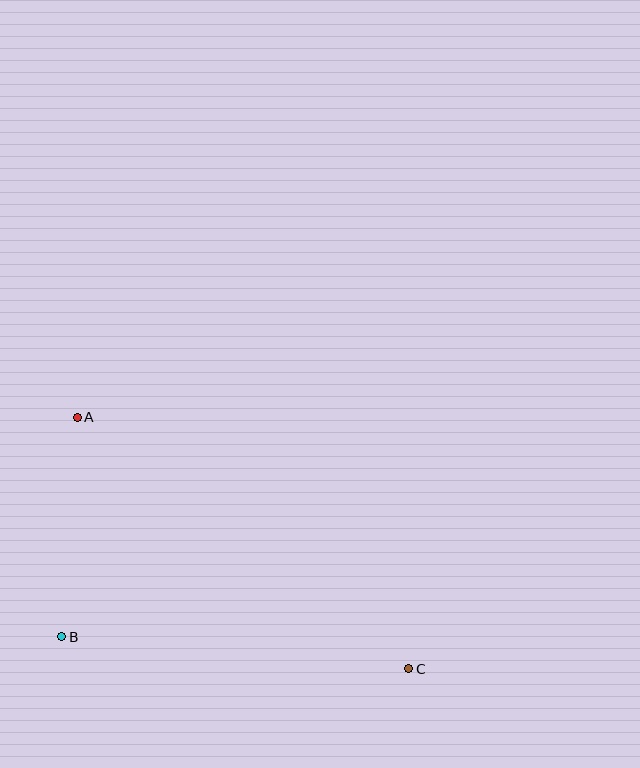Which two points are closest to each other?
Points A and B are closest to each other.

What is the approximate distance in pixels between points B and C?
The distance between B and C is approximately 348 pixels.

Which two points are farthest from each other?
Points A and C are farthest from each other.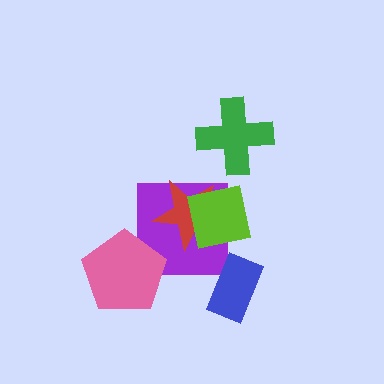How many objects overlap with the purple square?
3 objects overlap with the purple square.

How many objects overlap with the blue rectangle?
0 objects overlap with the blue rectangle.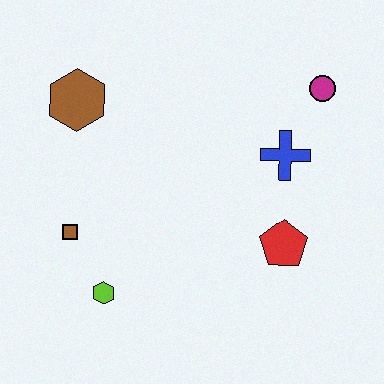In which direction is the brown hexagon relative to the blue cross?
The brown hexagon is to the left of the blue cross.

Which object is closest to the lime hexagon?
The brown square is closest to the lime hexagon.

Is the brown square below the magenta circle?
Yes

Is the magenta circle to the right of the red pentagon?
Yes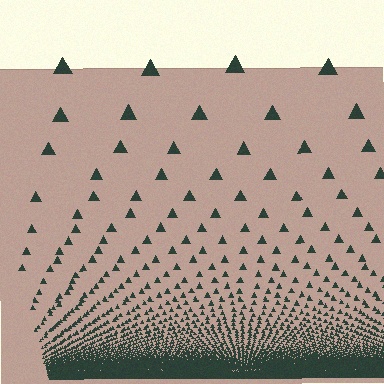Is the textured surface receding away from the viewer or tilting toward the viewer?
The surface appears to tilt toward the viewer. Texture elements get larger and sparser toward the top.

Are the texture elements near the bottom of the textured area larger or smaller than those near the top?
Smaller. The gradient is inverted — elements near the bottom are smaller and denser.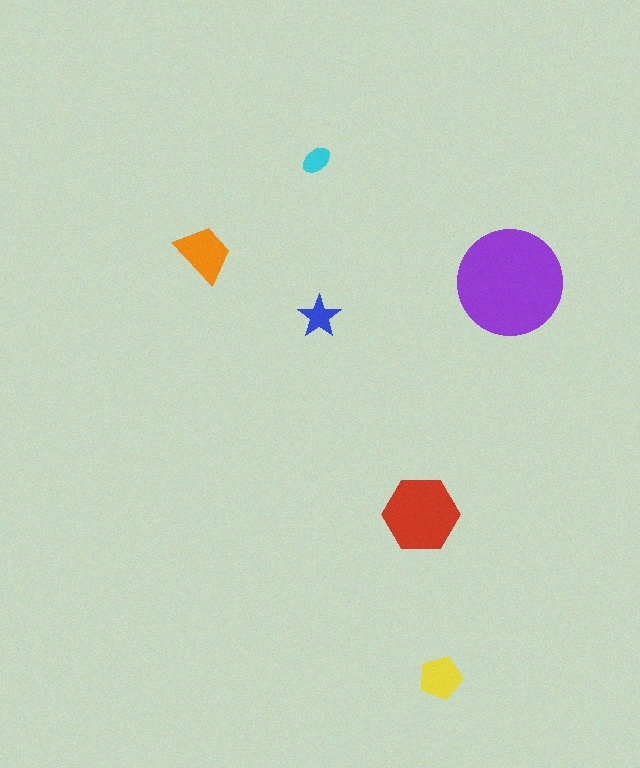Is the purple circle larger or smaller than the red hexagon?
Larger.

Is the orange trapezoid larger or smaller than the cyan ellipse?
Larger.